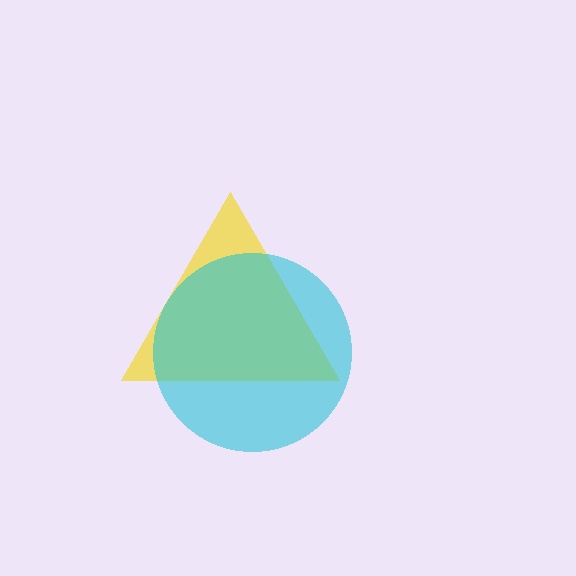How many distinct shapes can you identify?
There are 2 distinct shapes: a yellow triangle, a cyan circle.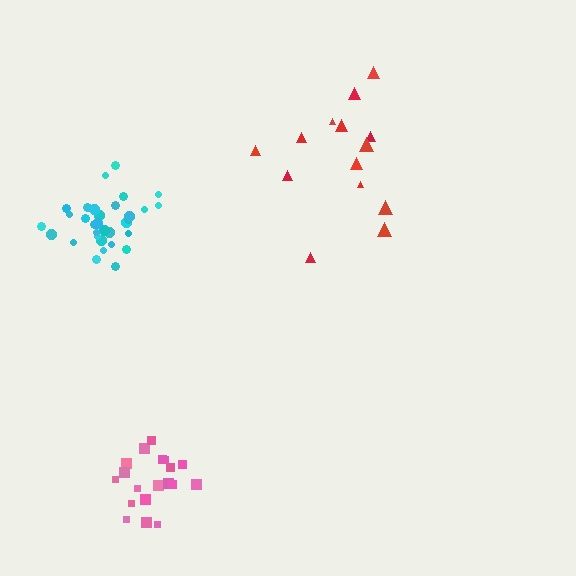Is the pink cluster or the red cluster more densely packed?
Pink.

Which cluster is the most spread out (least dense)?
Red.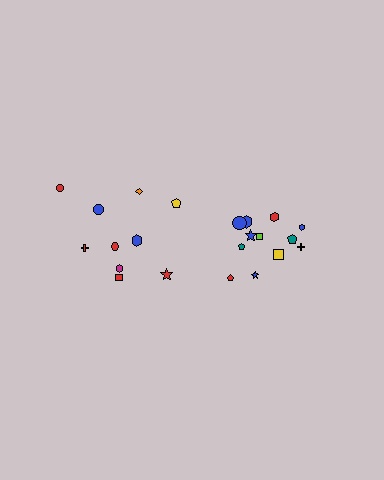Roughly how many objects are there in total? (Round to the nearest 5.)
Roughly 20 objects in total.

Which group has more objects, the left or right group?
The right group.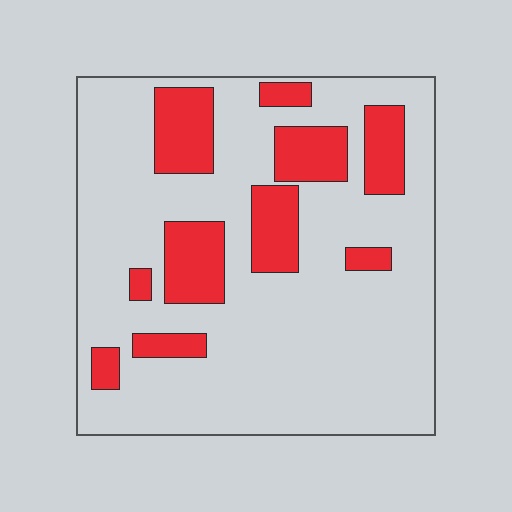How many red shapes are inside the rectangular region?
10.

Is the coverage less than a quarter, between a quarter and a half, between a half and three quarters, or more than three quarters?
Less than a quarter.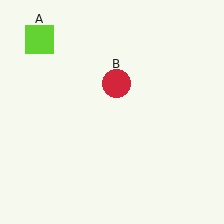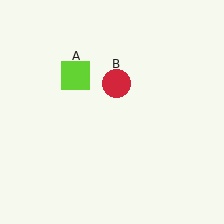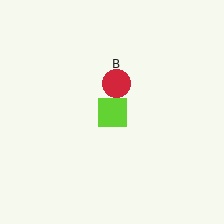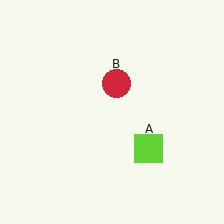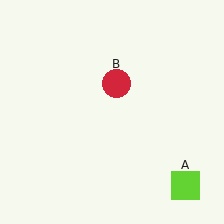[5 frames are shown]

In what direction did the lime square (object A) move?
The lime square (object A) moved down and to the right.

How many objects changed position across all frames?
1 object changed position: lime square (object A).